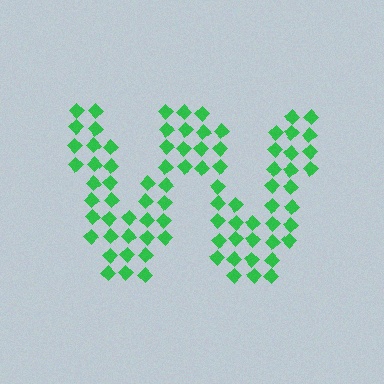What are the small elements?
The small elements are diamonds.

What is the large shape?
The large shape is the letter W.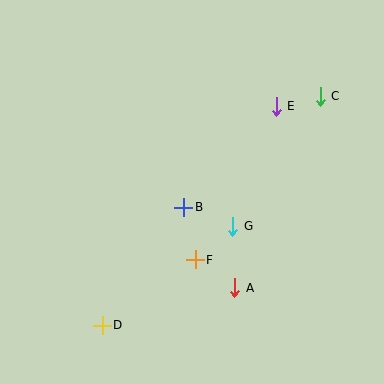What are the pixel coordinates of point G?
Point G is at (233, 226).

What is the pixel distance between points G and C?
The distance between G and C is 156 pixels.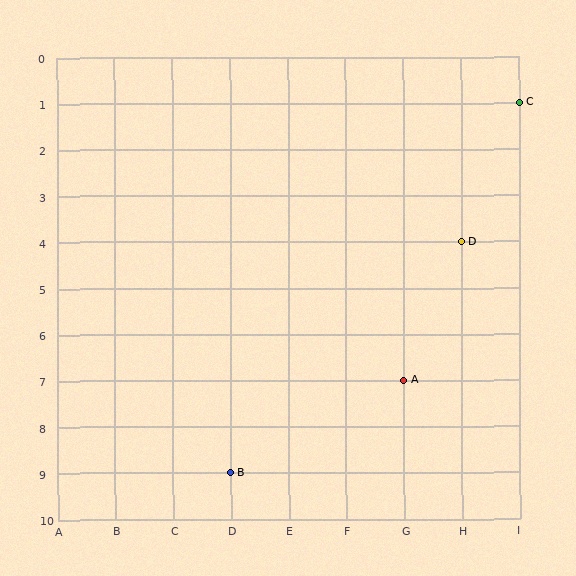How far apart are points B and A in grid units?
Points B and A are 3 columns and 2 rows apart (about 3.6 grid units diagonally).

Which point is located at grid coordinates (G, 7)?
Point A is at (G, 7).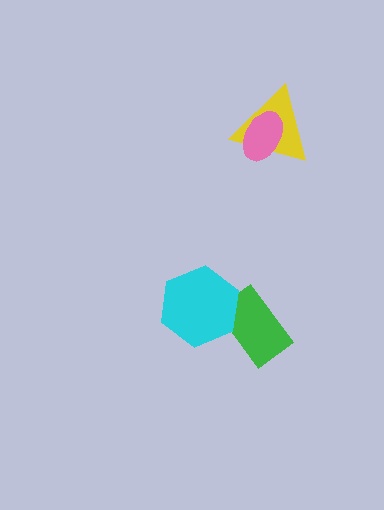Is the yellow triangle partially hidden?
Yes, it is partially covered by another shape.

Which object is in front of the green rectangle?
The cyan hexagon is in front of the green rectangle.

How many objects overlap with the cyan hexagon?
1 object overlaps with the cyan hexagon.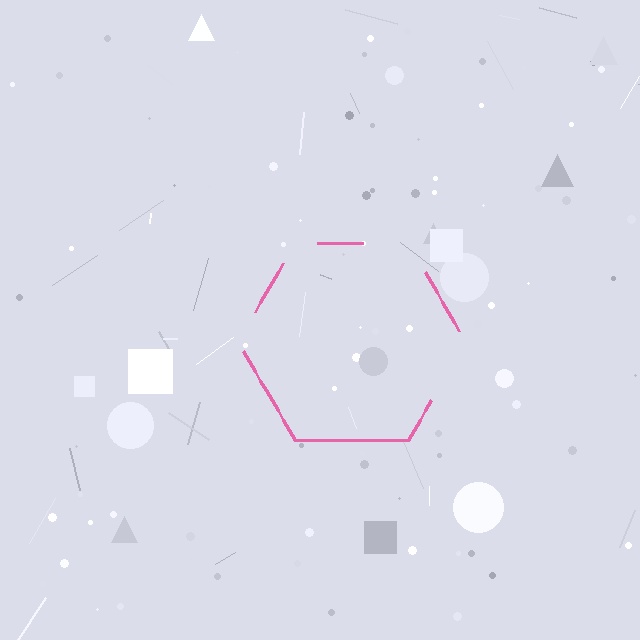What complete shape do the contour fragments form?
The contour fragments form a hexagon.